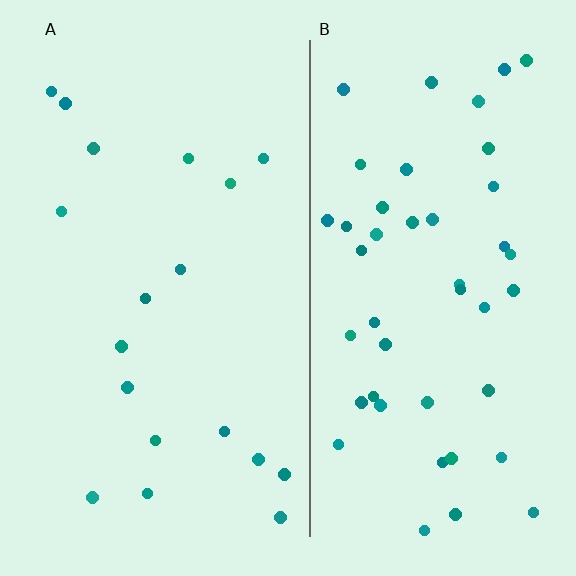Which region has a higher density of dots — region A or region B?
B (the right).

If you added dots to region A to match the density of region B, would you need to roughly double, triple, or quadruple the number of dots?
Approximately double.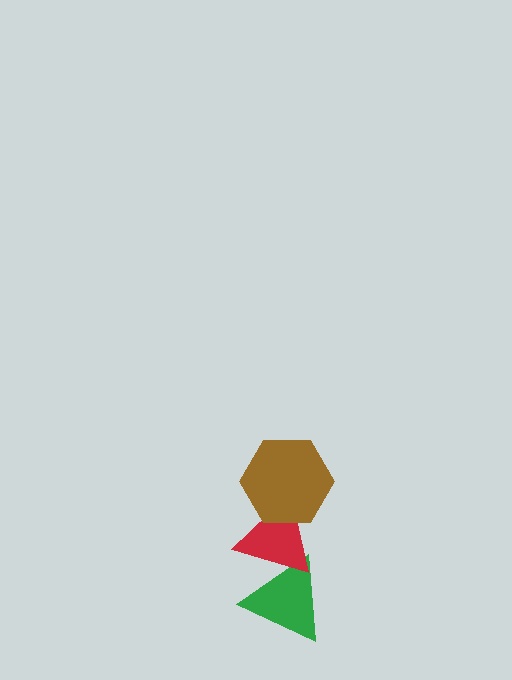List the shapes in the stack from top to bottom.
From top to bottom: the brown hexagon, the red triangle, the green triangle.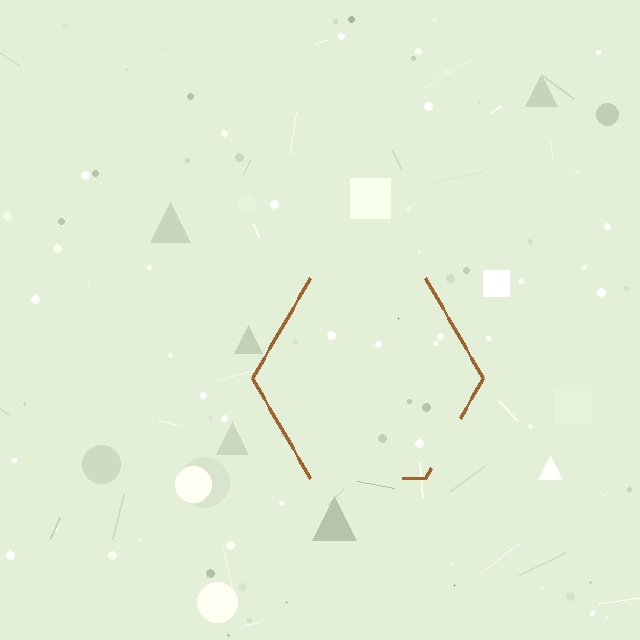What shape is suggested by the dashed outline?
The dashed outline suggests a hexagon.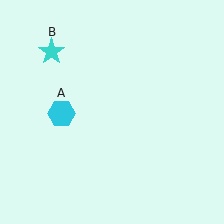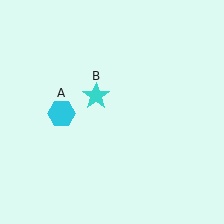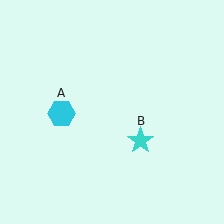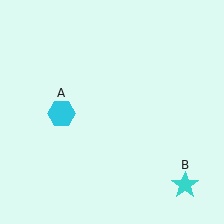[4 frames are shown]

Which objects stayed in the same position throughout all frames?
Cyan hexagon (object A) remained stationary.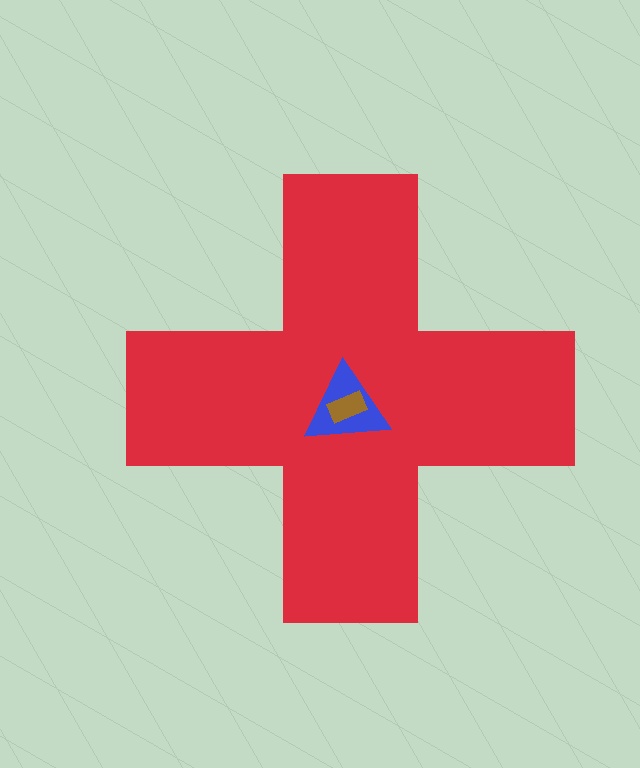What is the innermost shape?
The brown rectangle.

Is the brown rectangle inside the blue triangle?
Yes.